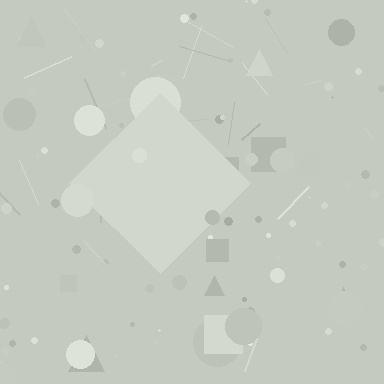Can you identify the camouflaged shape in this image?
The camouflaged shape is a diamond.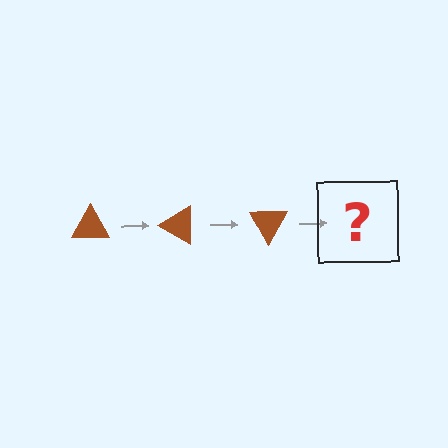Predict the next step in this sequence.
The next step is a brown triangle rotated 90 degrees.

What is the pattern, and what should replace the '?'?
The pattern is that the triangle rotates 30 degrees each step. The '?' should be a brown triangle rotated 90 degrees.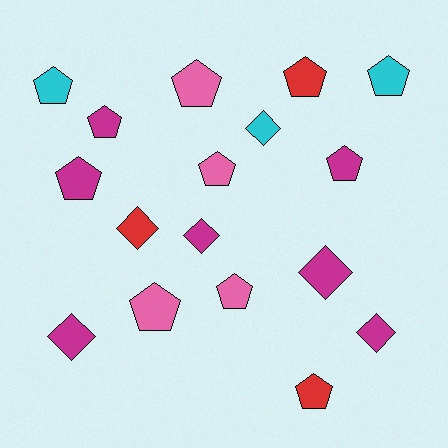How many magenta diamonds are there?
There are 4 magenta diamonds.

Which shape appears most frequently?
Pentagon, with 11 objects.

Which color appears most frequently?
Magenta, with 7 objects.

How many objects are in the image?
There are 17 objects.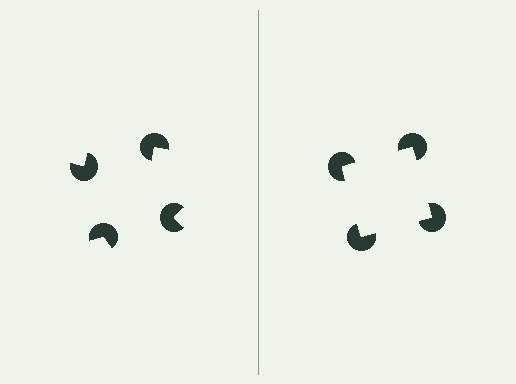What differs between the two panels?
The pac-man discs are positioned identically on both sides; only the wedge orientations differ. On the right they align to a square; on the left they are misaligned.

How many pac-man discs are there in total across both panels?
8 — 4 on each side.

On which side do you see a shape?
An illusory square appears on the right side. On the left side the wedge cuts are rotated, so no coherent shape forms.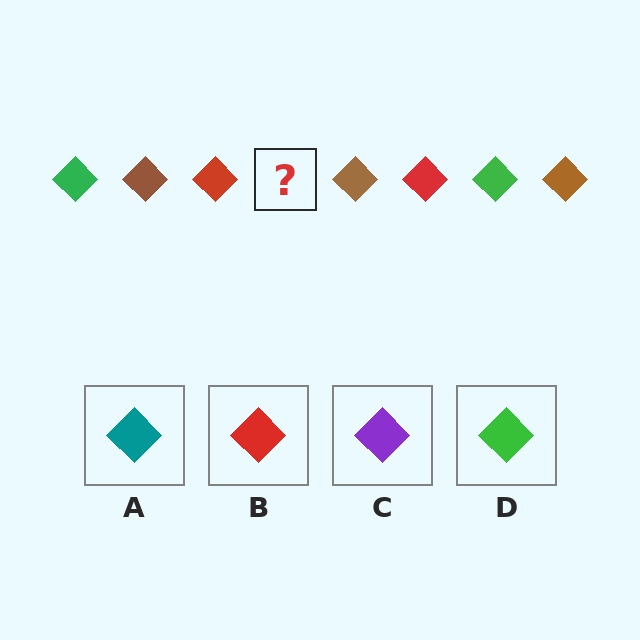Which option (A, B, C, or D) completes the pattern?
D.